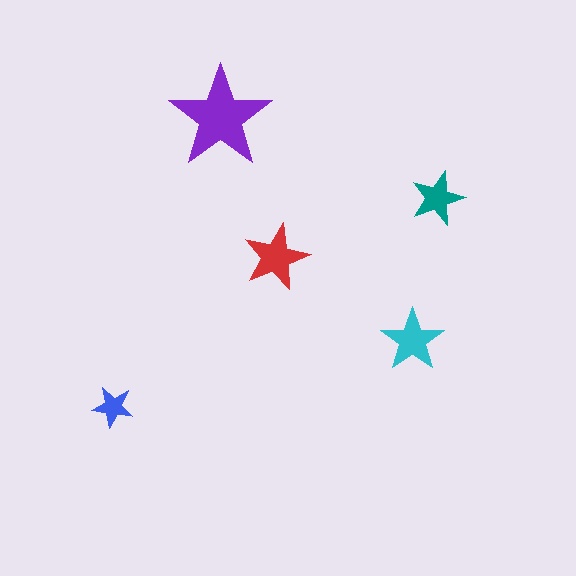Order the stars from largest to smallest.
the purple one, the red one, the cyan one, the teal one, the blue one.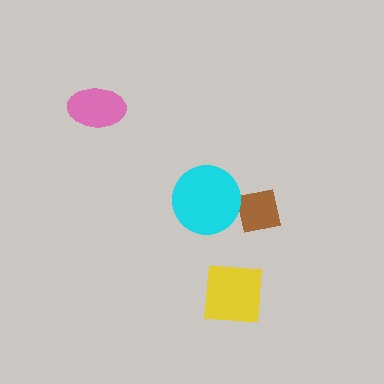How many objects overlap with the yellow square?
0 objects overlap with the yellow square.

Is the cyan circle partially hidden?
No, no other shape covers it.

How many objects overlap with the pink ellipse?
0 objects overlap with the pink ellipse.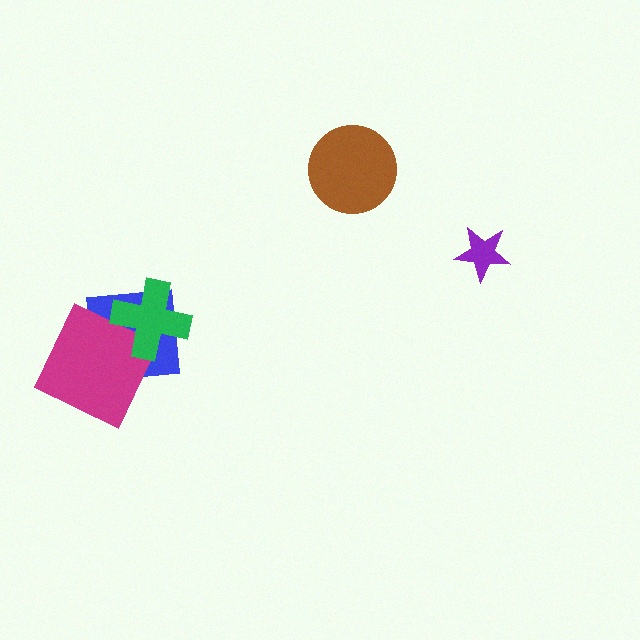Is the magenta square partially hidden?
Yes, it is partially covered by another shape.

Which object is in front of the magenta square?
The green cross is in front of the magenta square.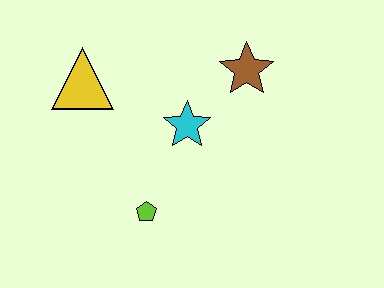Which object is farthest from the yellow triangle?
The brown star is farthest from the yellow triangle.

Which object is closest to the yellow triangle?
The cyan star is closest to the yellow triangle.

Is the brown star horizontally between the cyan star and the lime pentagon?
No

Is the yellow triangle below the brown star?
Yes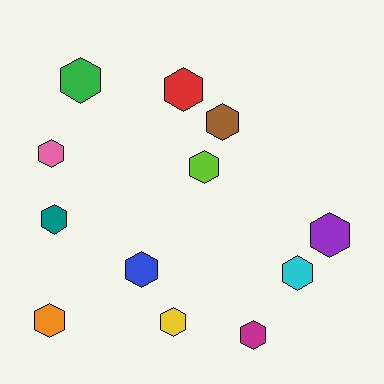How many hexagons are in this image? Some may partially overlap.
There are 12 hexagons.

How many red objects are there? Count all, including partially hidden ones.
There is 1 red object.